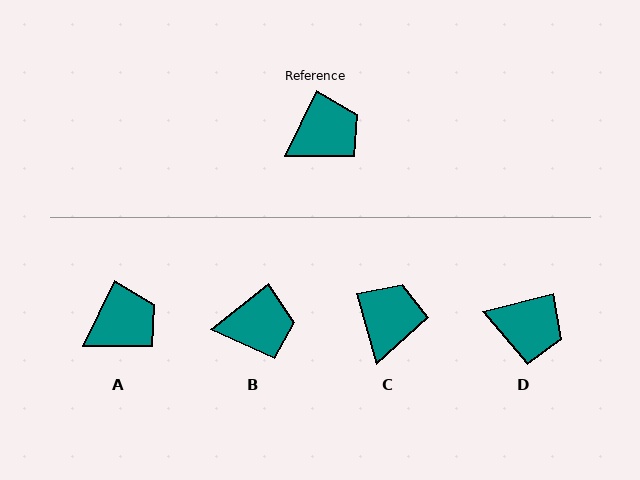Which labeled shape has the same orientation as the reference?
A.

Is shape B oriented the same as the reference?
No, it is off by about 26 degrees.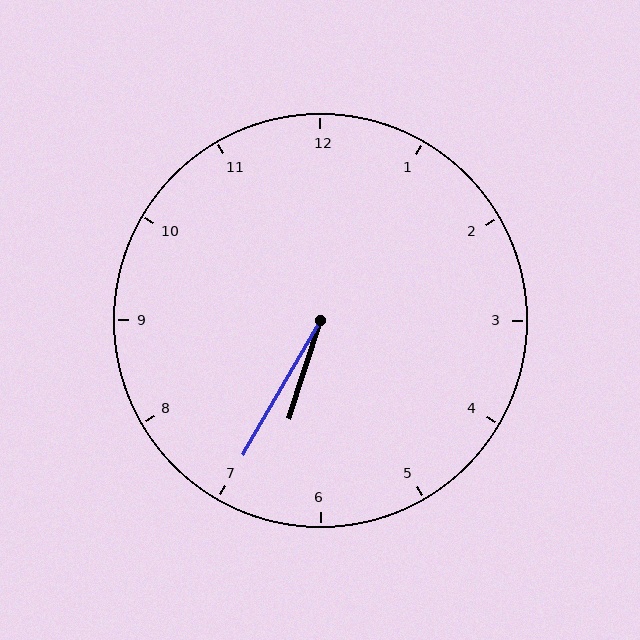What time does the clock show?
6:35.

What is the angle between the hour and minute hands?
Approximately 12 degrees.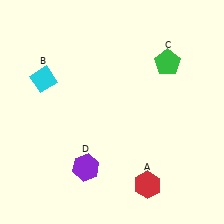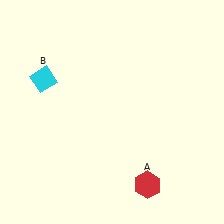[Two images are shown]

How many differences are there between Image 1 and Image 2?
There are 2 differences between the two images.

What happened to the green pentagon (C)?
The green pentagon (C) was removed in Image 2. It was in the top-right area of Image 1.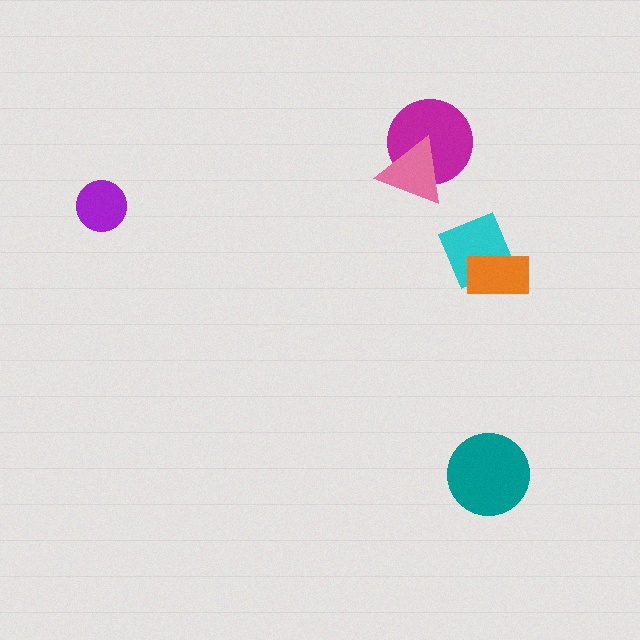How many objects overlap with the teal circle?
0 objects overlap with the teal circle.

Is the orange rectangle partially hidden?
No, no other shape covers it.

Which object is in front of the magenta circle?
The pink triangle is in front of the magenta circle.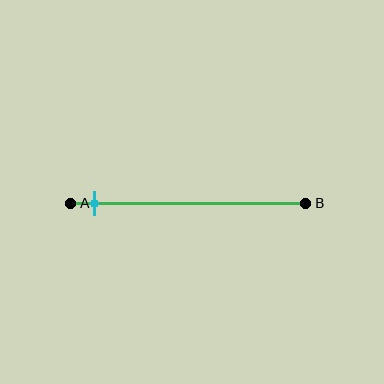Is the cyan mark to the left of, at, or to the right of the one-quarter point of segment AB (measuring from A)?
The cyan mark is to the left of the one-quarter point of segment AB.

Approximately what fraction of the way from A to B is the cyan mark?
The cyan mark is approximately 10% of the way from A to B.